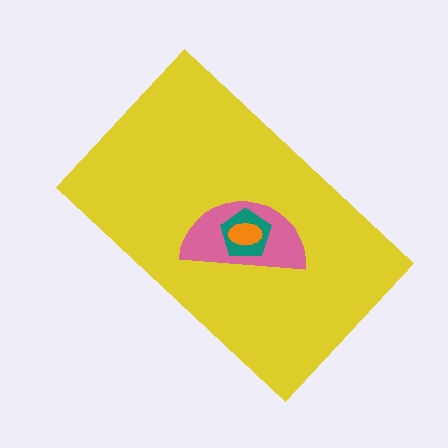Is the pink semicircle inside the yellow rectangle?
Yes.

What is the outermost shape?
The yellow rectangle.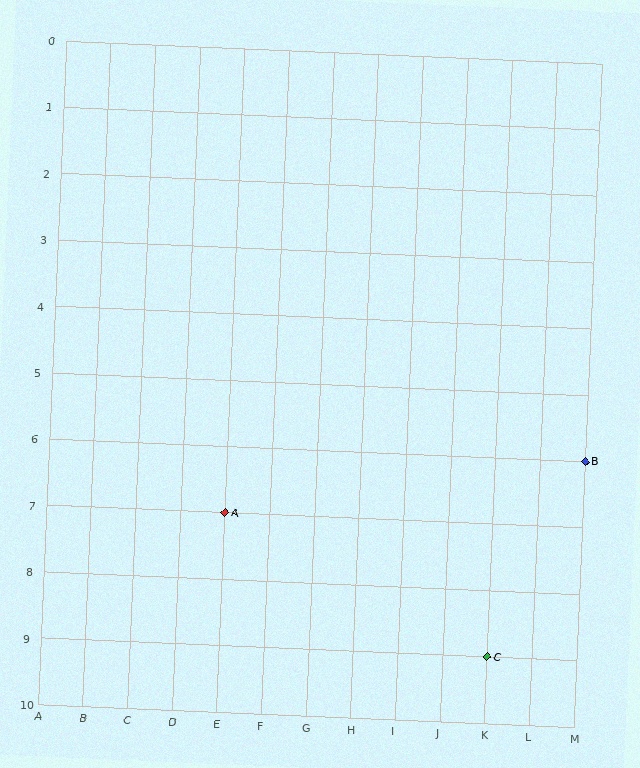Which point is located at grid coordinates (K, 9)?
Point C is at (K, 9).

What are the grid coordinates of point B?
Point B is at grid coordinates (M, 6).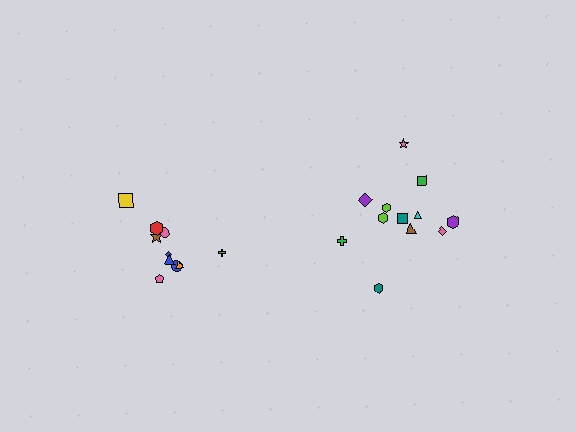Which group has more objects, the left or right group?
The right group.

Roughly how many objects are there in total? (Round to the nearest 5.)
Roughly 20 objects in total.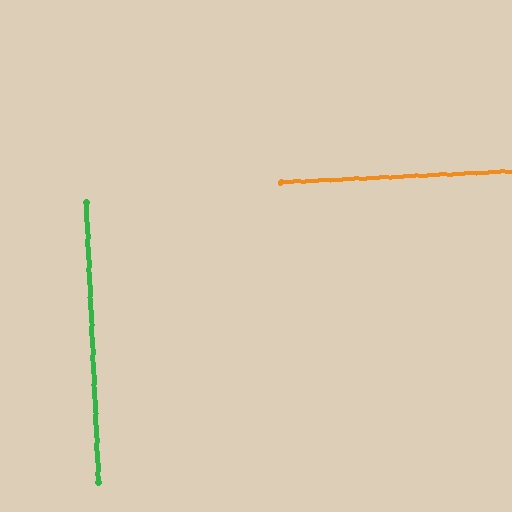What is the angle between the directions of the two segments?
Approximately 90 degrees.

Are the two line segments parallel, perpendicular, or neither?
Perpendicular — they meet at approximately 90°.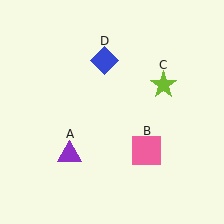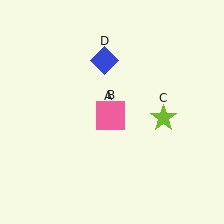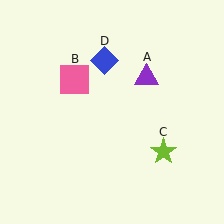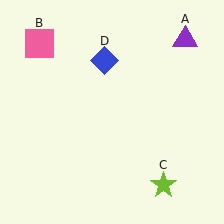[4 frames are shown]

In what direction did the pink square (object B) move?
The pink square (object B) moved up and to the left.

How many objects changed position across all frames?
3 objects changed position: purple triangle (object A), pink square (object B), lime star (object C).